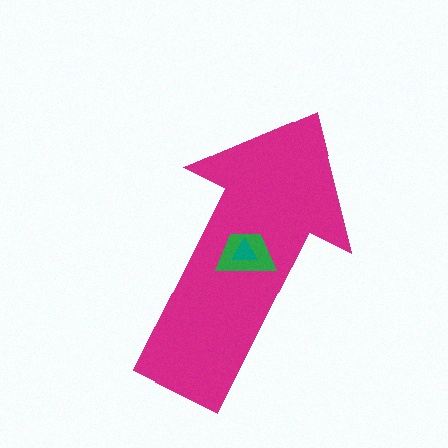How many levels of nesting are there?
3.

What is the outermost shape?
The magenta arrow.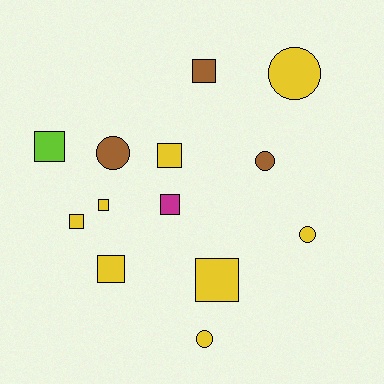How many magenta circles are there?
There are no magenta circles.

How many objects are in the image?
There are 13 objects.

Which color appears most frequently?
Yellow, with 8 objects.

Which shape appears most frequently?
Square, with 8 objects.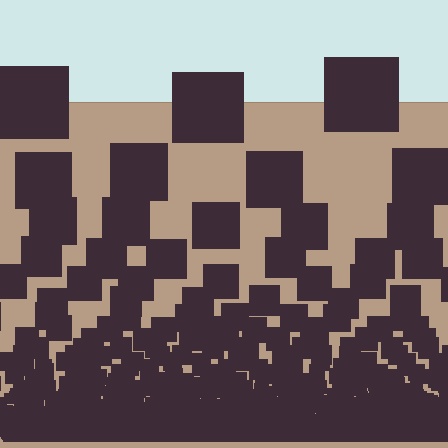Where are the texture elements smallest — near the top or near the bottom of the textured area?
Near the bottom.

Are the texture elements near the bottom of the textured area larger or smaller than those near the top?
Smaller. The gradient is inverted — elements near the bottom are smaller and denser.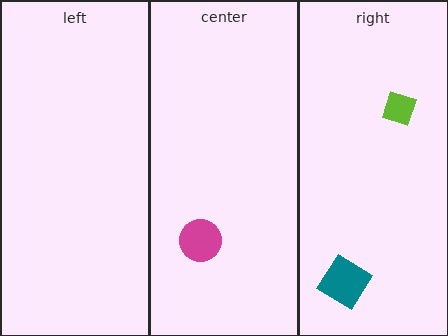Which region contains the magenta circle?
The center region.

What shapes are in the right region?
The lime diamond, the teal diamond.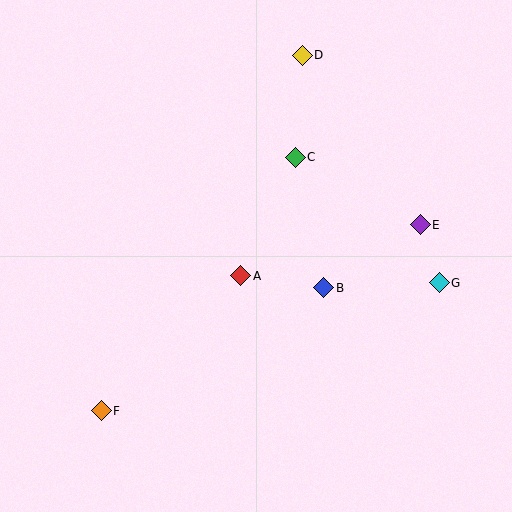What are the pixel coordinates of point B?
Point B is at (324, 288).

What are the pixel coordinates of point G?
Point G is at (439, 283).